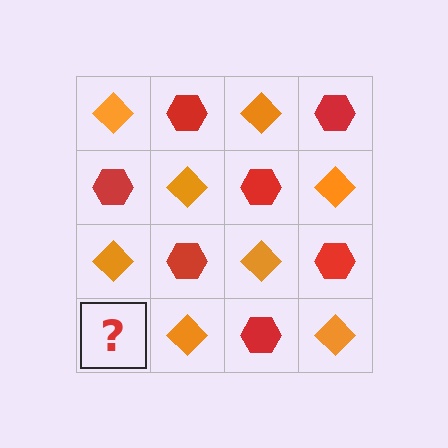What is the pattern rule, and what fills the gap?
The rule is that it alternates orange diamond and red hexagon in a checkerboard pattern. The gap should be filled with a red hexagon.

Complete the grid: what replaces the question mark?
The question mark should be replaced with a red hexagon.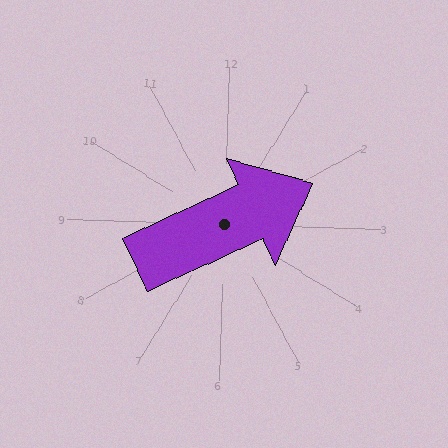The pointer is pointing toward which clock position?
Roughly 2 o'clock.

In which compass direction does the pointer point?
Northeast.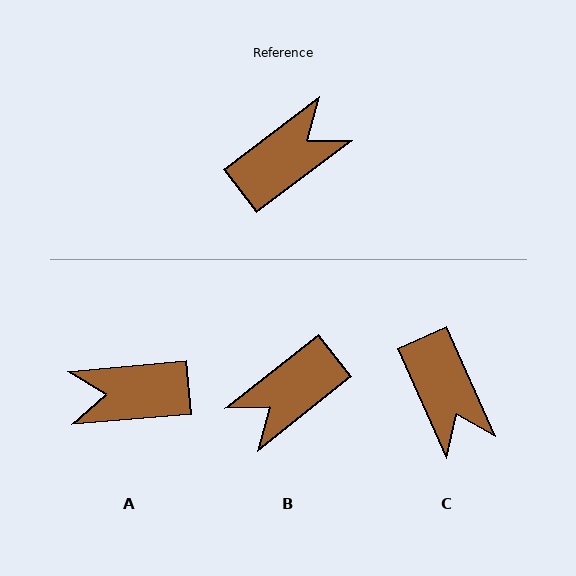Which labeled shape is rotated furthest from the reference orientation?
B, about 179 degrees away.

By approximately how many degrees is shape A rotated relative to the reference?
Approximately 148 degrees counter-clockwise.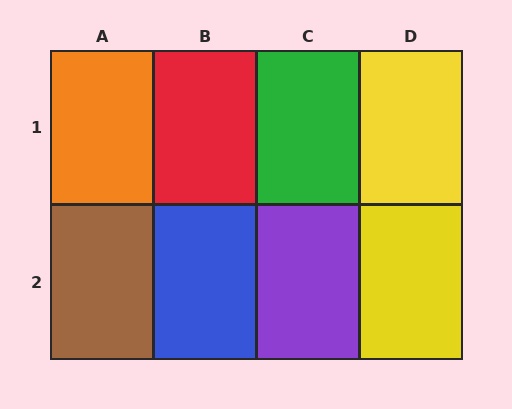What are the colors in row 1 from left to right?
Orange, red, green, yellow.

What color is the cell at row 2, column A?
Brown.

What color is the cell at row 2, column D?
Yellow.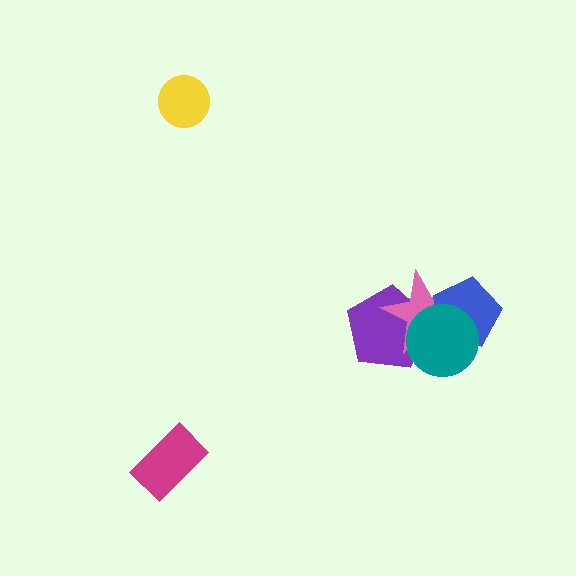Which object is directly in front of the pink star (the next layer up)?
The blue pentagon is directly in front of the pink star.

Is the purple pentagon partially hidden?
Yes, it is partially covered by another shape.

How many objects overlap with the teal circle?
3 objects overlap with the teal circle.